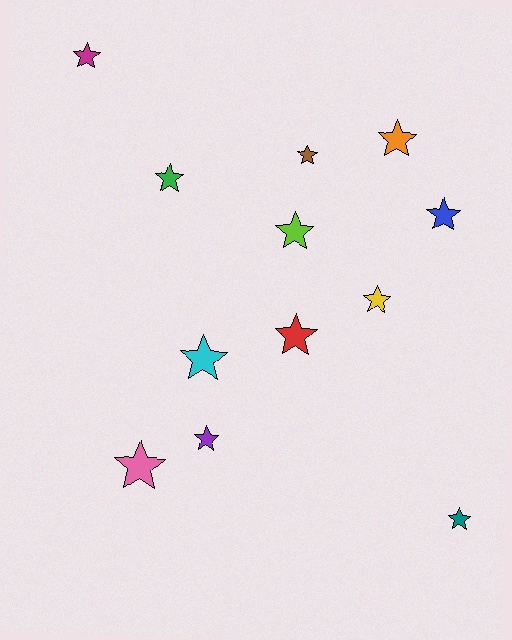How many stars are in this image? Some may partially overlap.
There are 12 stars.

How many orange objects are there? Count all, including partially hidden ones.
There is 1 orange object.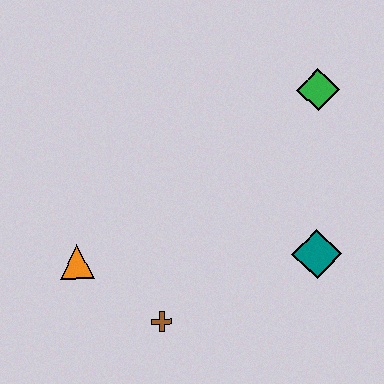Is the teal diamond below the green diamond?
Yes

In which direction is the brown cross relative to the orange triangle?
The brown cross is to the right of the orange triangle.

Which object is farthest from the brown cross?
The green diamond is farthest from the brown cross.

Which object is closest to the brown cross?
The orange triangle is closest to the brown cross.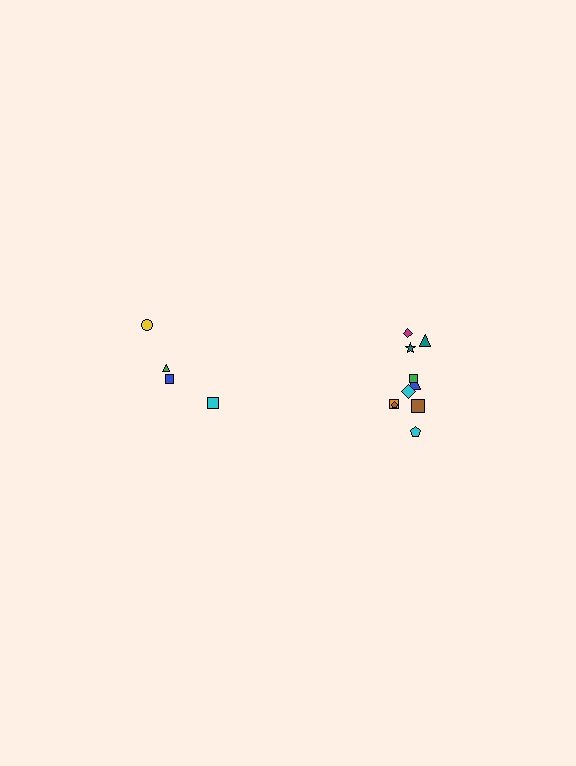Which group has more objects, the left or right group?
The right group.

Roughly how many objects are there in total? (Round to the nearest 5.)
Roughly 15 objects in total.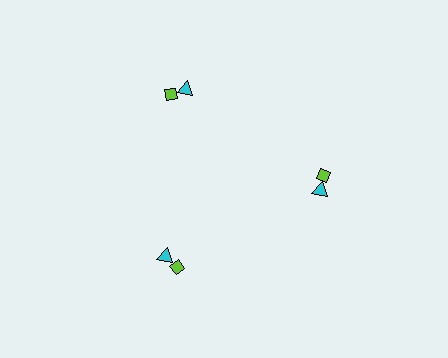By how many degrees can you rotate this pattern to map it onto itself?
The pattern maps onto itself every 120 degrees of rotation.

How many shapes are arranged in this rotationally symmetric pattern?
There are 6 shapes, arranged in 3 groups of 2.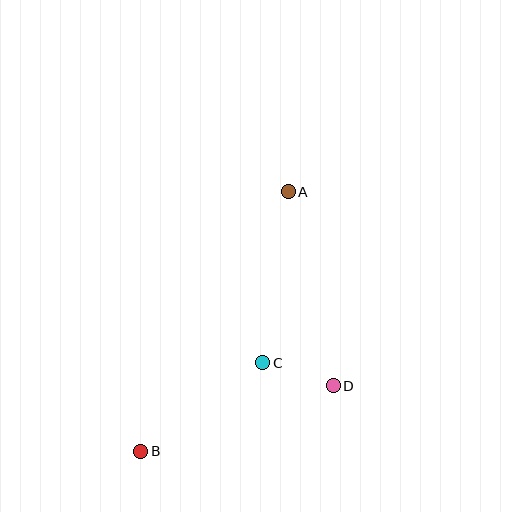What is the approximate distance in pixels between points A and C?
The distance between A and C is approximately 173 pixels.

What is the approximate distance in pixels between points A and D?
The distance between A and D is approximately 199 pixels.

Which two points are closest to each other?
Points C and D are closest to each other.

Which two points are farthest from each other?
Points A and B are farthest from each other.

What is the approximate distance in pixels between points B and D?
The distance between B and D is approximately 204 pixels.